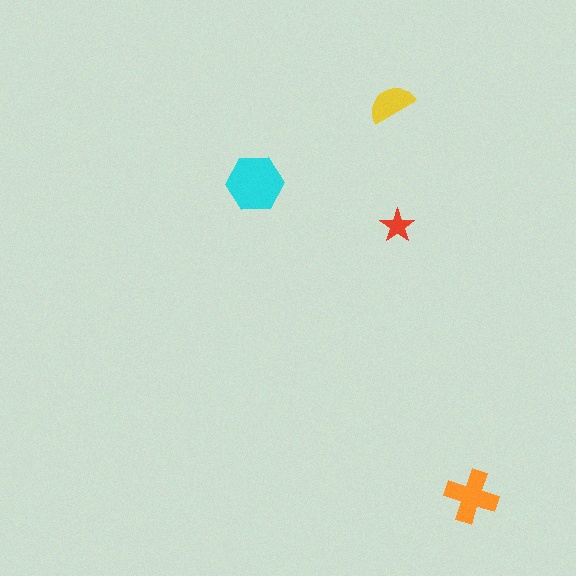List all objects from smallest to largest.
The red star, the yellow semicircle, the orange cross, the cyan hexagon.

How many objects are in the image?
There are 4 objects in the image.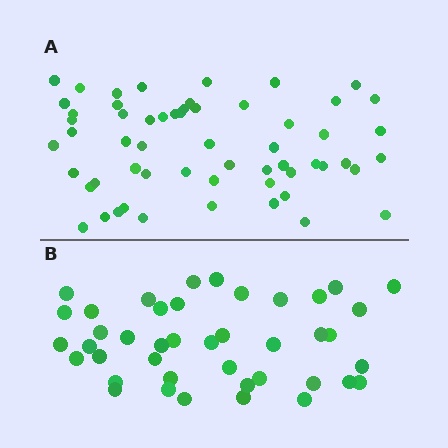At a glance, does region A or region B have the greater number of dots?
Region A (the top region) has more dots.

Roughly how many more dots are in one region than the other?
Region A has approximately 15 more dots than region B.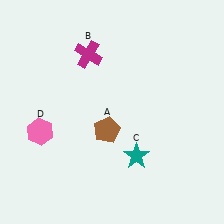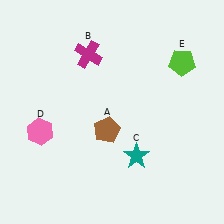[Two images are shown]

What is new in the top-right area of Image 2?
A lime pentagon (E) was added in the top-right area of Image 2.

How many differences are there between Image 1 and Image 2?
There is 1 difference between the two images.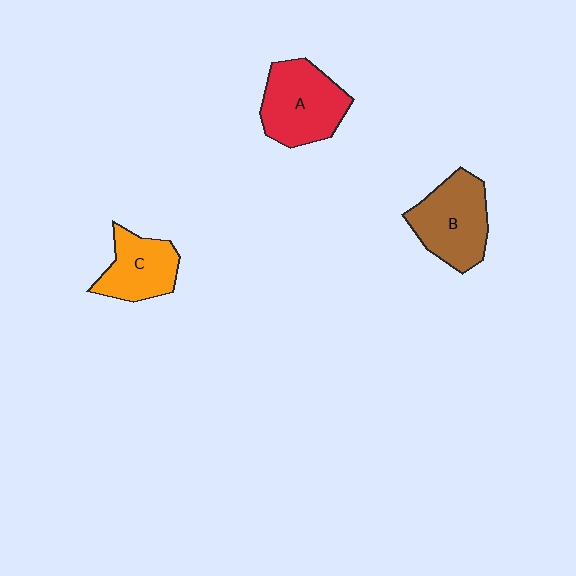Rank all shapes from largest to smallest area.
From largest to smallest: A (red), B (brown), C (orange).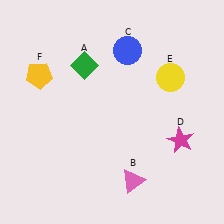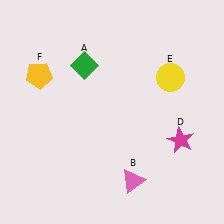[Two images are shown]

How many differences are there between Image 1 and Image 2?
There is 1 difference between the two images.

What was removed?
The blue circle (C) was removed in Image 2.